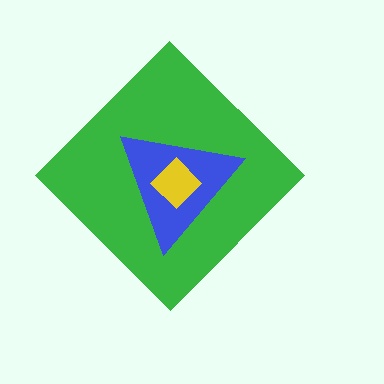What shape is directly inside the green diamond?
The blue triangle.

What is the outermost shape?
The green diamond.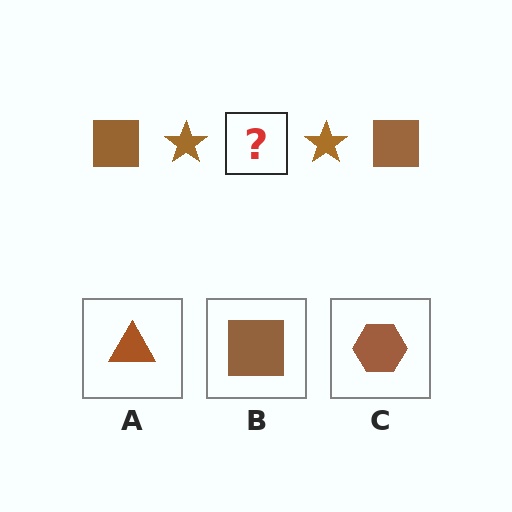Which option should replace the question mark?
Option B.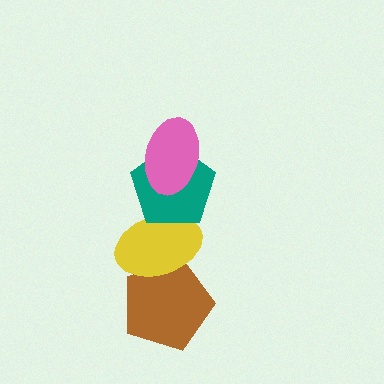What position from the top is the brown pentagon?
The brown pentagon is 4th from the top.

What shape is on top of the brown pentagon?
The yellow ellipse is on top of the brown pentagon.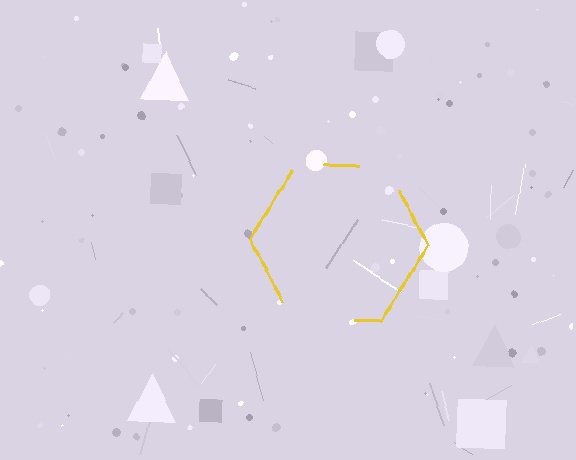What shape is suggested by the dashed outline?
The dashed outline suggests a hexagon.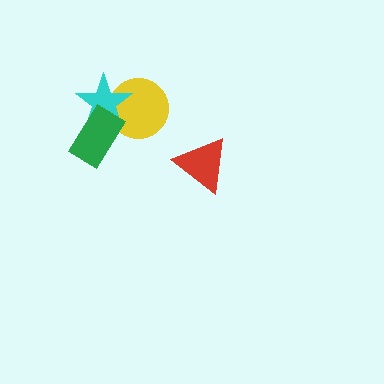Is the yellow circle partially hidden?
Yes, it is partially covered by another shape.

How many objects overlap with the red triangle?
0 objects overlap with the red triangle.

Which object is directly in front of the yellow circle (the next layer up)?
The cyan star is directly in front of the yellow circle.